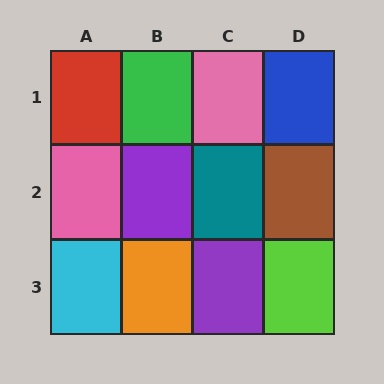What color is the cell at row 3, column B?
Orange.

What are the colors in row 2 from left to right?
Pink, purple, teal, brown.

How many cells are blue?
1 cell is blue.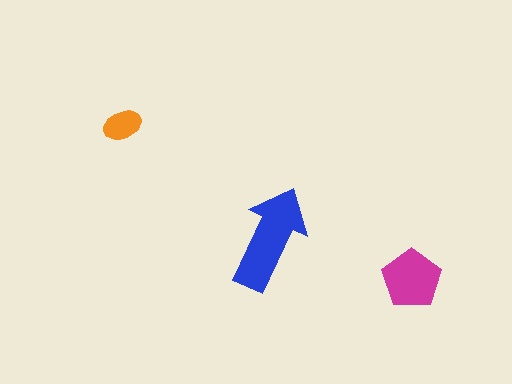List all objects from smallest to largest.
The orange ellipse, the magenta pentagon, the blue arrow.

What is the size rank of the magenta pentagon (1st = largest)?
2nd.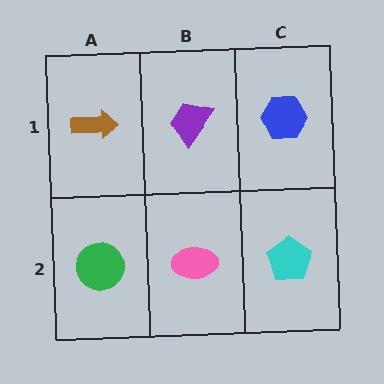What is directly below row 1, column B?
A pink ellipse.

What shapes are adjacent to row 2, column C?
A blue hexagon (row 1, column C), a pink ellipse (row 2, column B).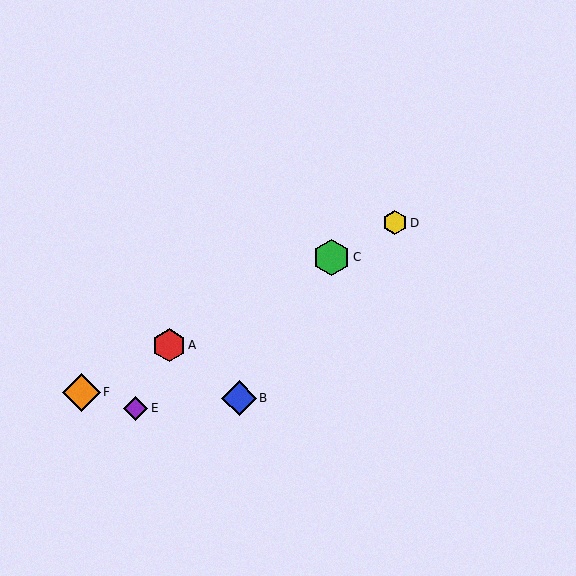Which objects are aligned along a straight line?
Objects A, C, D, F are aligned along a straight line.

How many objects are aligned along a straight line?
4 objects (A, C, D, F) are aligned along a straight line.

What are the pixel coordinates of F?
Object F is at (81, 393).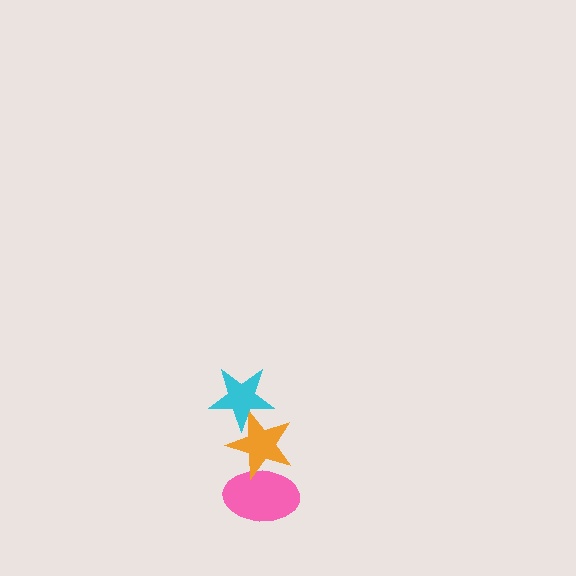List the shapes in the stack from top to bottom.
From top to bottom: the cyan star, the orange star, the pink ellipse.